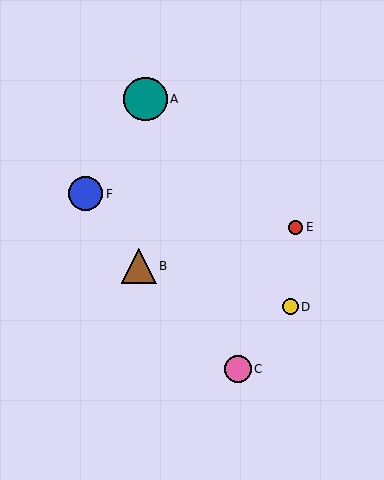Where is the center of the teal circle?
The center of the teal circle is at (145, 99).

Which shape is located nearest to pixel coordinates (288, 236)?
The red circle (labeled E) at (296, 227) is nearest to that location.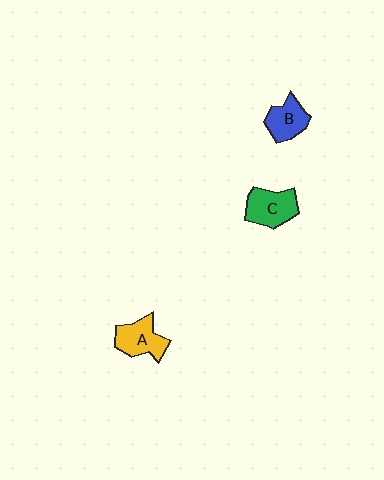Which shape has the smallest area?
Shape B (blue).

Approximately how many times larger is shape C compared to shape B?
Approximately 1.2 times.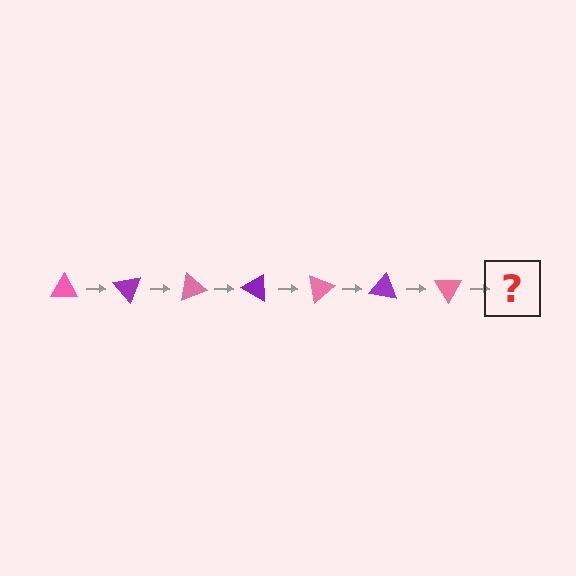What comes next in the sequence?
The next element should be a purple triangle, rotated 350 degrees from the start.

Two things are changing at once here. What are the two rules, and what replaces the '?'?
The two rules are that it rotates 50 degrees each step and the color cycles through pink and purple. The '?' should be a purple triangle, rotated 350 degrees from the start.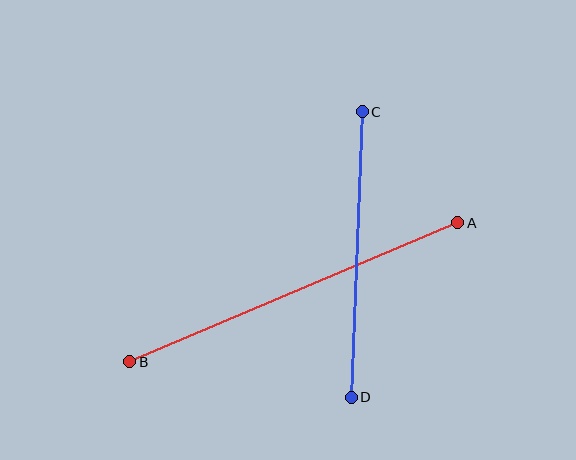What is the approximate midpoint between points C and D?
The midpoint is at approximately (357, 255) pixels.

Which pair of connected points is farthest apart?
Points A and B are farthest apart.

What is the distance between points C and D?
The distance is approximately 286 pixels.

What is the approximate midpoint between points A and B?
The midpoint is at approximately (294, 292) pixels.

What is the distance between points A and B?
The distance is approximately 356 pixels.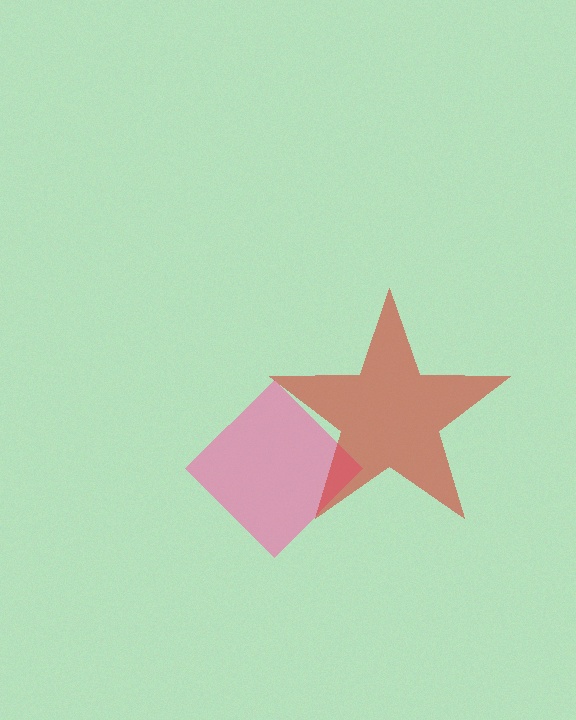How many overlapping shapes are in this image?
There are 2 overlapping shapes in the image.